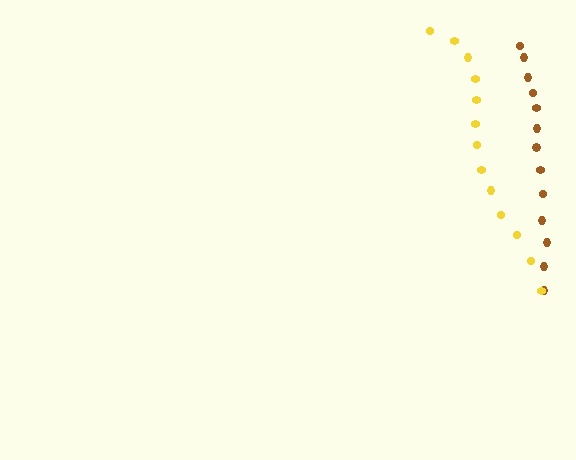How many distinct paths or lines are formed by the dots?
There are 2 distinct paths.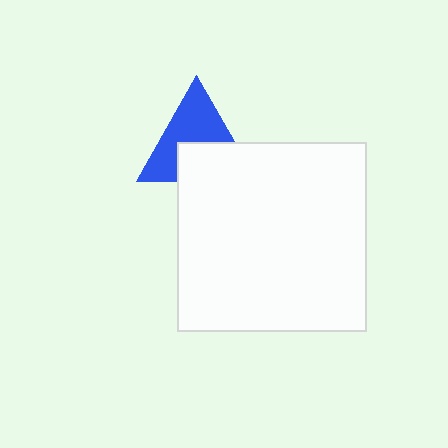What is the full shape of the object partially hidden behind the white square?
The partially hidden object is a blue triangle.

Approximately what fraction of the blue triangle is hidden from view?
Roughly 42% of the blue triangle is hidden behind the white square.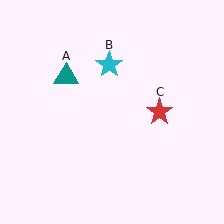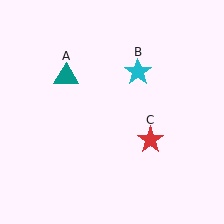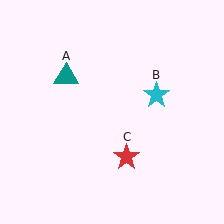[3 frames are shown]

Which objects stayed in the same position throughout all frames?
Teal triangle (object A) remained stationary.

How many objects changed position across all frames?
2 objects changed position: cyan star (object B), red star (object C).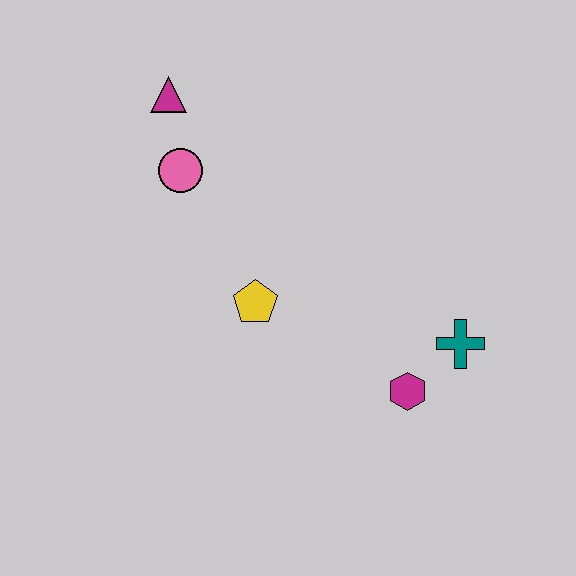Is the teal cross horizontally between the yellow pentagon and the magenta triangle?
No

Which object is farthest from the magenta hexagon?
The magenta triangle is farthest from the magenta hexagon.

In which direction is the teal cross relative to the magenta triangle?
The teal cross is to the right of the magenta triangle.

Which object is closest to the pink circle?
The magenta triangle is closest to the pink circle.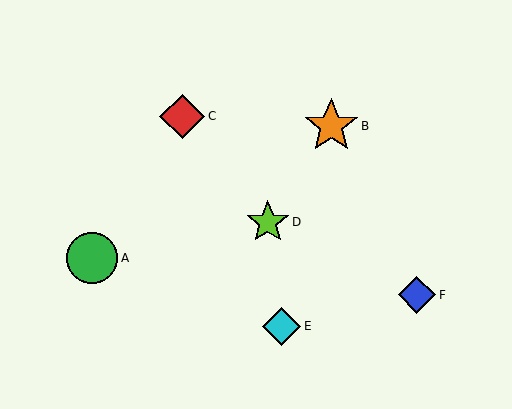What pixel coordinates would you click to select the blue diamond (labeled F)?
Click at (417, 295) to select the blue diamond F.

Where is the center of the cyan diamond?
The center of the cyan diamond is at (282, 326).